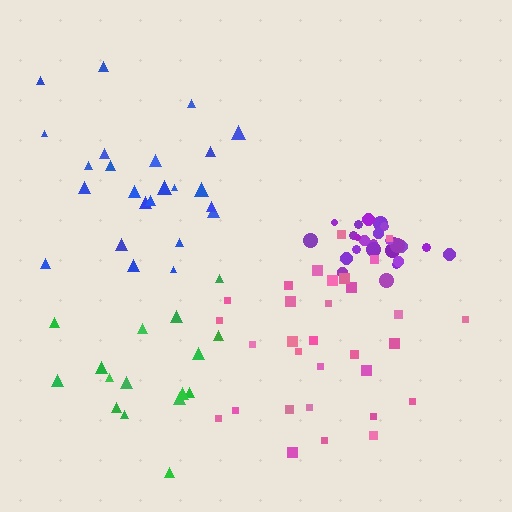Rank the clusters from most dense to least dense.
purple, green, blue, pink.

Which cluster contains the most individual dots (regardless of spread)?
Pink (31).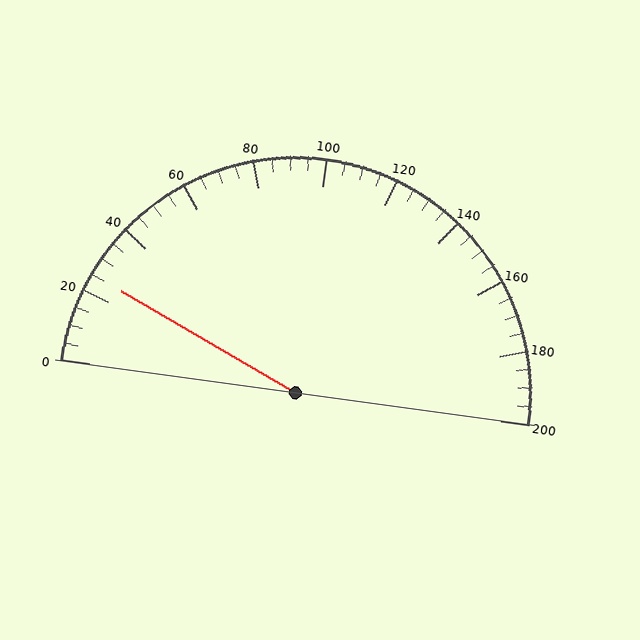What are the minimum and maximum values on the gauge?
The gauge ranges from 0 to 200.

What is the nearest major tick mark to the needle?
The nearest major tick mark is 20.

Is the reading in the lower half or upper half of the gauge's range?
The reading is in the lower half of the range (0 to 200).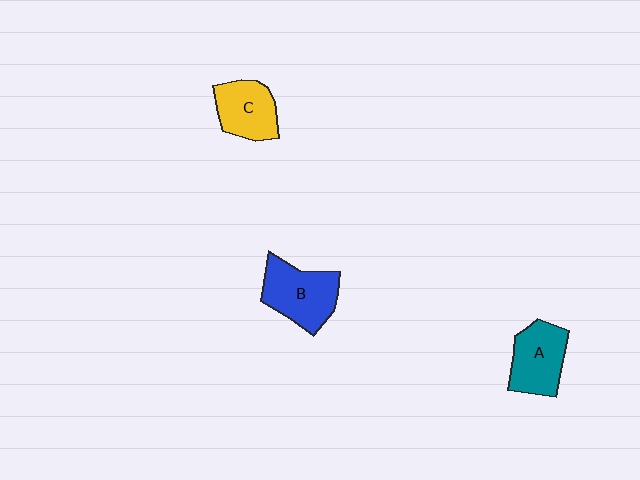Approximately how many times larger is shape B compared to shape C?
Approximately 1.3 times.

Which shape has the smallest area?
Shape C (yellow).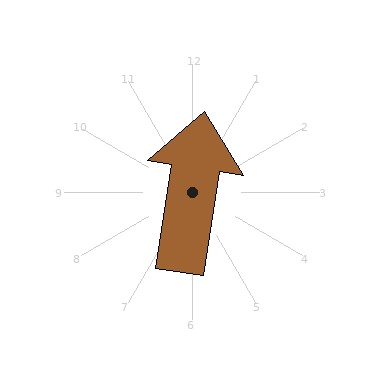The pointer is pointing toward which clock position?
Roughly 12 o'clock.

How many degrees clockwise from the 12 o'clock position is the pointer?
Approximately 9 degrees.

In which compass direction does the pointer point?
North.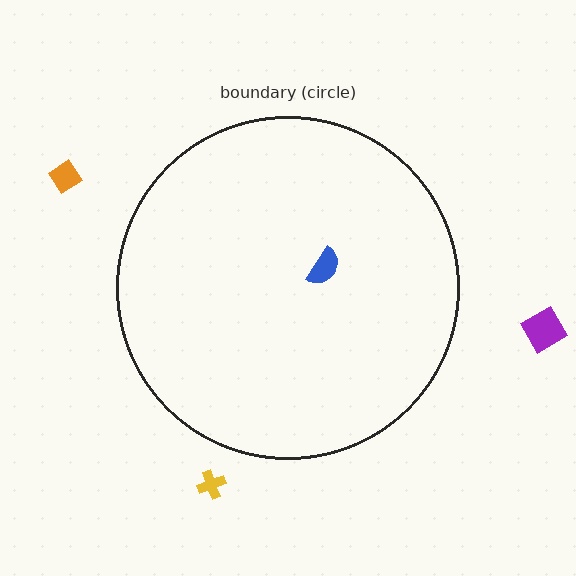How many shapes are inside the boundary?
1 inside, 3 outside.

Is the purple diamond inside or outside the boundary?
Outside.